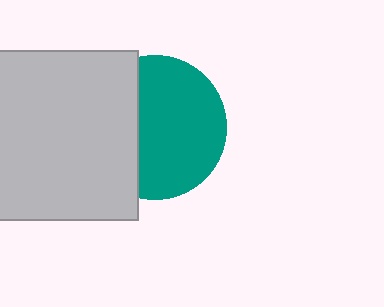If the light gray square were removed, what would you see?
You would see the complete teal circle.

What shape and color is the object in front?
The object in front is a light gray square.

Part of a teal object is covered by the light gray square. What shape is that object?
It is a circle.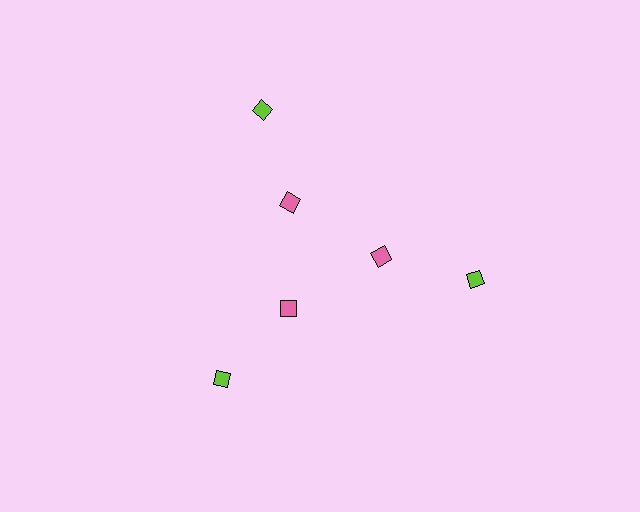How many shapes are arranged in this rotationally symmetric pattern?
There are 6 shapes, arranged in 3 groups of 2.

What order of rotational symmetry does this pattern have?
This pattern has 3-fold rotational symmetry.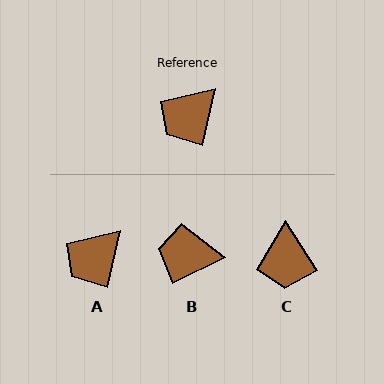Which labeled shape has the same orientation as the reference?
A.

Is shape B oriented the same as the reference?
No, it is off by about 51 degrees.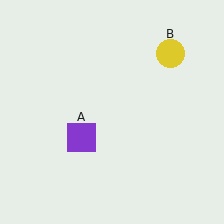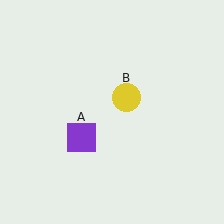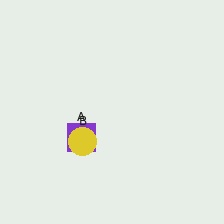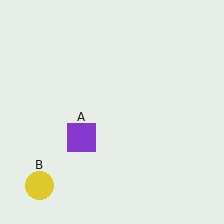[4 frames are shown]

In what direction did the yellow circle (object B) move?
The yellow circle (object B) moved down and to the left.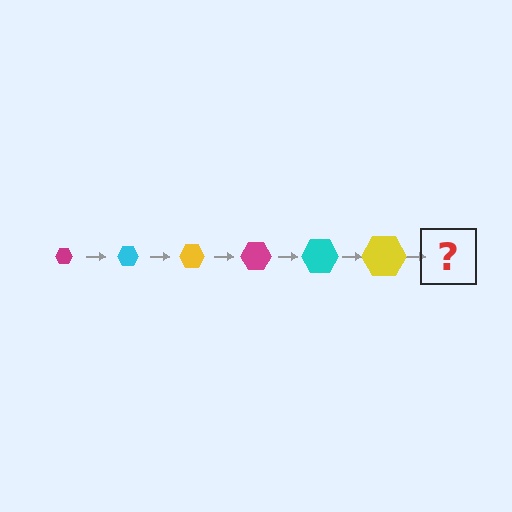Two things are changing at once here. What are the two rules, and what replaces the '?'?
The two rules are that the hexagon grows larger each step and the color cycles through magenta, cyan, and yellow. The '?' should be a magenta hexagon, larger than the previous one.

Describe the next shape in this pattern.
It should be a magenta hexagon, larger than the previous one.